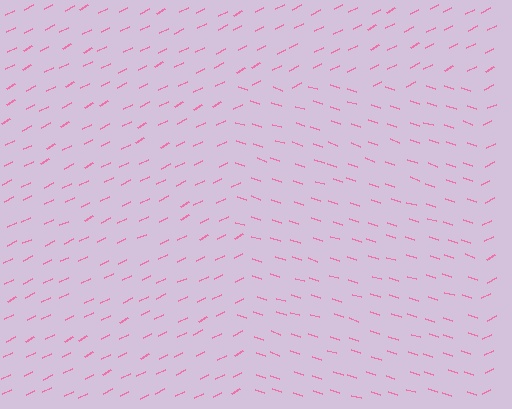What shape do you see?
I see a rectangle.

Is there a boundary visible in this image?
Yes, there is a texture boundary formed by a change in line orientation.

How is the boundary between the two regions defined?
The boundary is defined purely by a change in line orientation (approximately 45 degrees difference). All lines are the same color and thickness.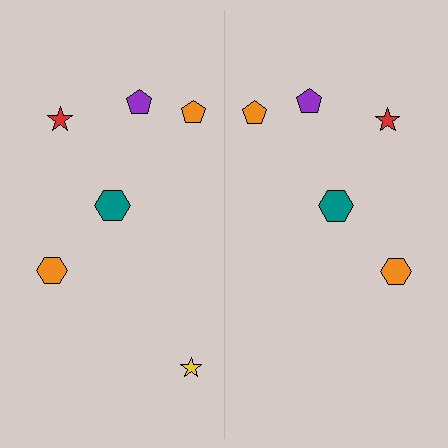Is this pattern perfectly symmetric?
No, the pattern is not perfectly symmetric. A yellow star is missing from the right side.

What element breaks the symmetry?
A yellow star is missing from the right side.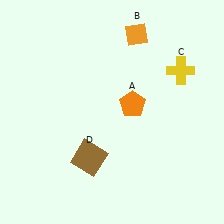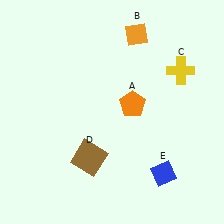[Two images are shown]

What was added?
A blue diamond (E) was added in Image 2.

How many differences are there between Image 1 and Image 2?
There is 1 difference between the two images.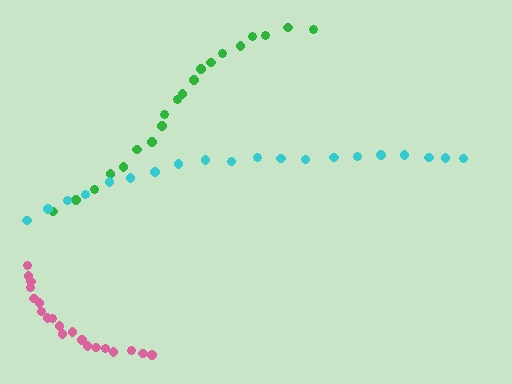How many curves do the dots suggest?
There are 3 distinct paths.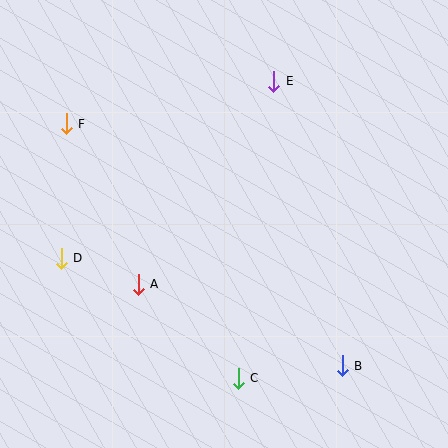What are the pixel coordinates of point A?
Point A is at (138, 285).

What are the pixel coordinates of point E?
Point E is at (274, 81).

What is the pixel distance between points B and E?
The distance between B and E is 293 pixels.